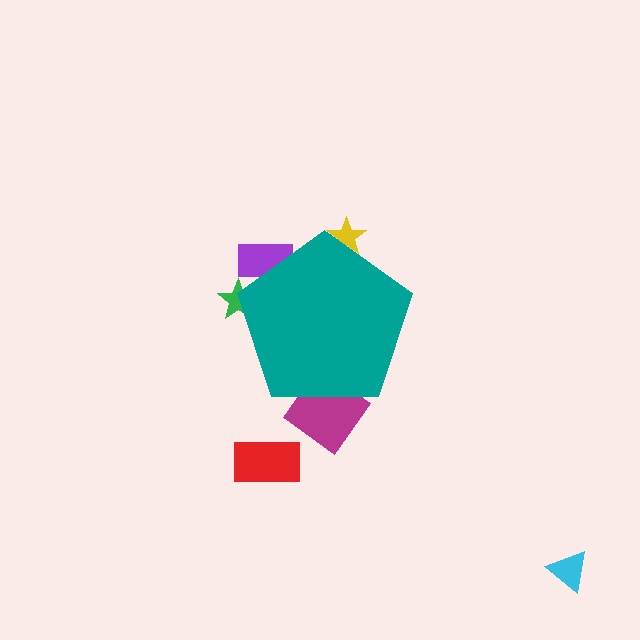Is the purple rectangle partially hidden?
Yes, the purple rectangle is partially hidden behind the teal pentagon.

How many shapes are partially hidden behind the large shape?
4 shapes are partially hidden.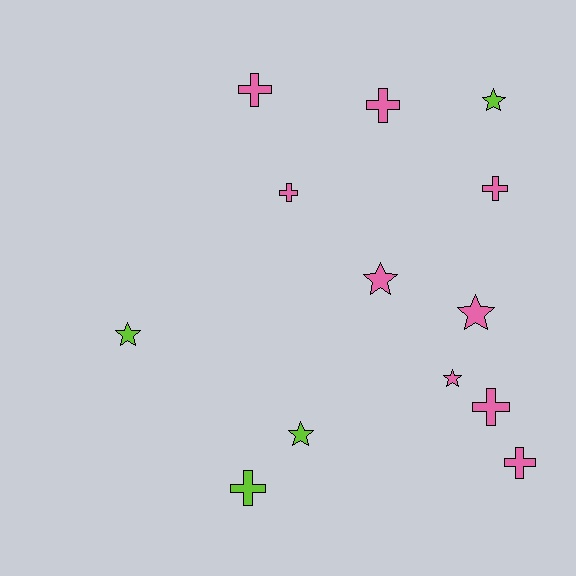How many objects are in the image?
There are 13 objects.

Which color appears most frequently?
Pink, with 9 objects.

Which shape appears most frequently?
Cross, with 7 objects.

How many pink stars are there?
There are 3 pink stars.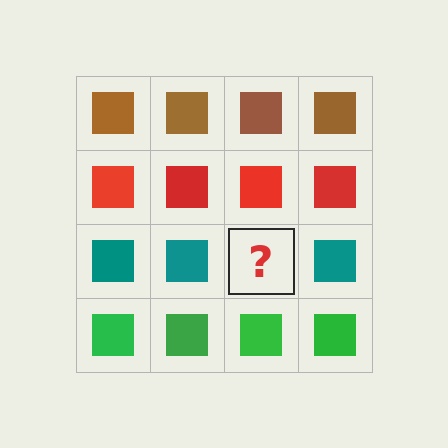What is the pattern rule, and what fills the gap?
The rule is that each row has a consistent color. The gap should be filled with a teal square.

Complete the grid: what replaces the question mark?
The question mark should be replaced with a teal square.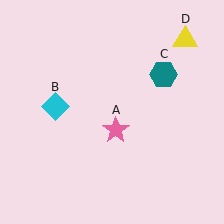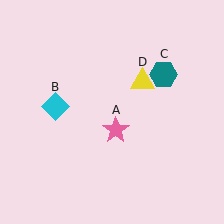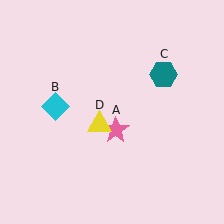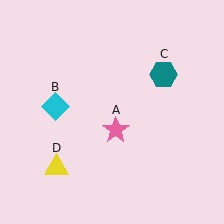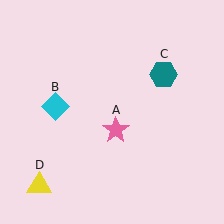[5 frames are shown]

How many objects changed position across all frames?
1 object changed position: yellow triangle (object D).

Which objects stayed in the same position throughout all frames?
Pink star (object A) and cyan diamond (object B) and teal hexagon (object C) remained stationary.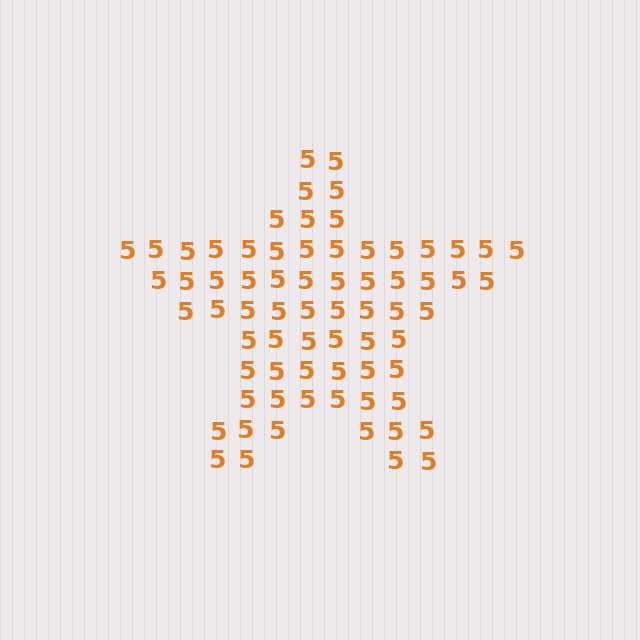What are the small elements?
The small elements are digit 5's.